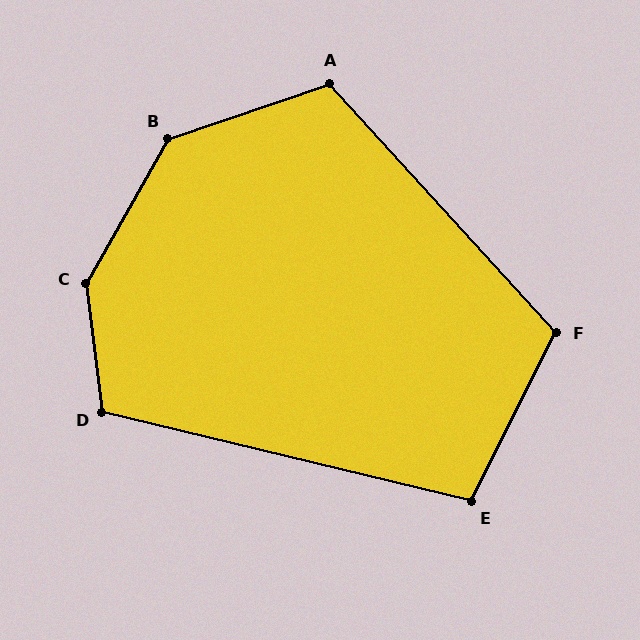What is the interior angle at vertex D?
Approximately 111 degrees (obtuse).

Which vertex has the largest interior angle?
C, at approximately 144 degrees.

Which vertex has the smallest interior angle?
E, at approximately 103 degrees.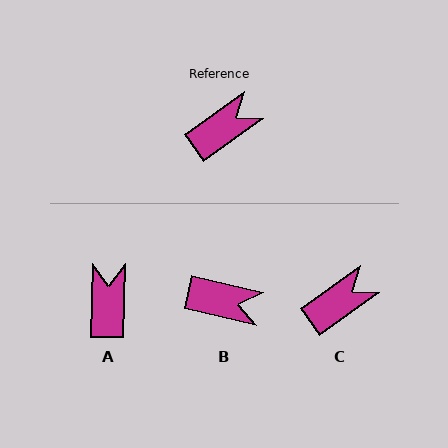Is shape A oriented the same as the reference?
No, it is off by about 53 degrees.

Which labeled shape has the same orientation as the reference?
C.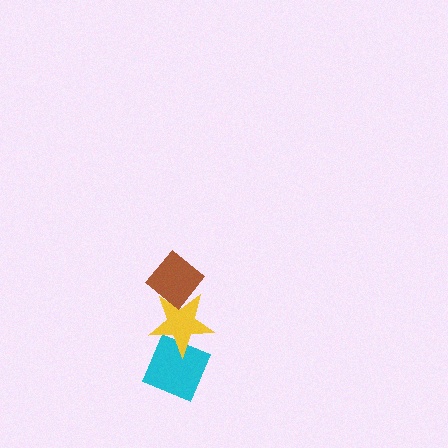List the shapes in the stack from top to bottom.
From top to bottom: the brown diamond, the yellow star, the cyan diamond.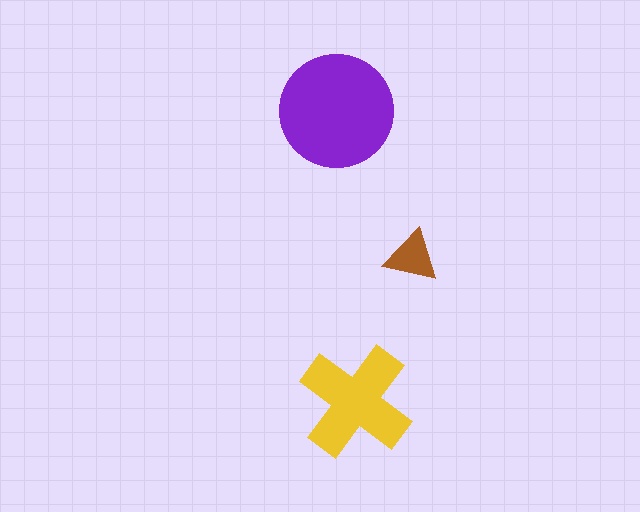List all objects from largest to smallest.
The purple circle, the yellow cross, the brown triangle.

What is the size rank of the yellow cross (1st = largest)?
2nd.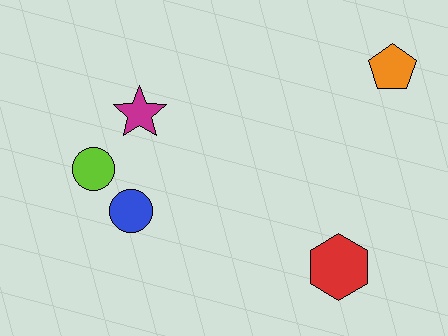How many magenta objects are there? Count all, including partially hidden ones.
There is 1 magenta object.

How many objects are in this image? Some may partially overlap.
There are 5 objects.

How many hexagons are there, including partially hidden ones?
There is 1 hexagon.